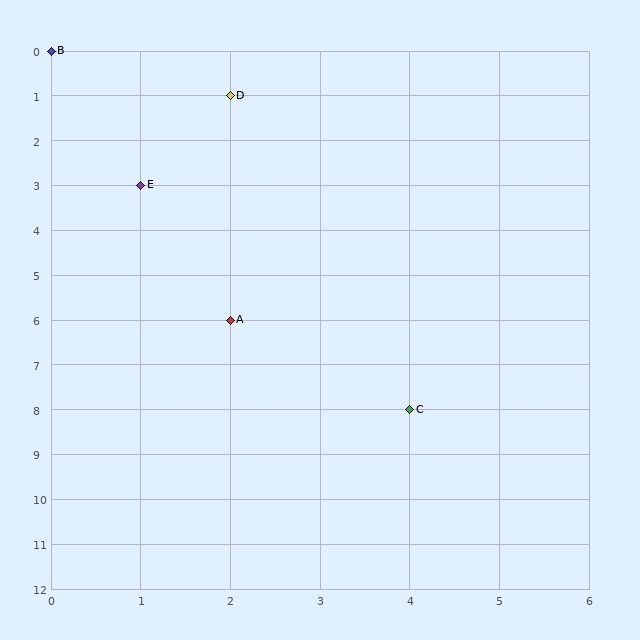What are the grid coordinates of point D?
Point D is at grid coordinates (2, 1).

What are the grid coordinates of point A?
Point A is at grid coordinates (2, 6).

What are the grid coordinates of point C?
Point C is at grid coordinates (4, 8).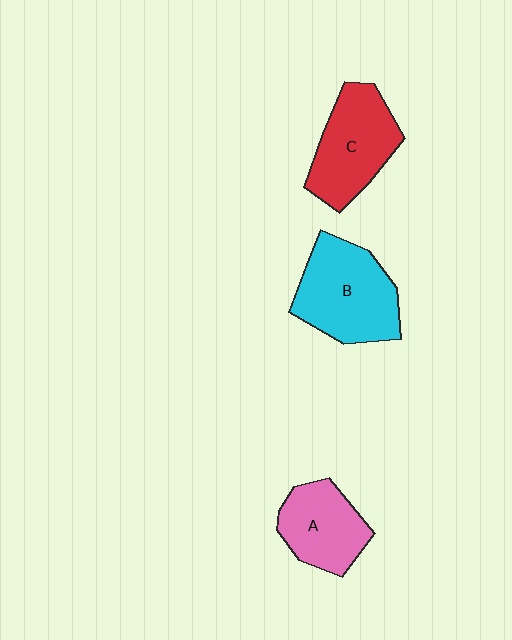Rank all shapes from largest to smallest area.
From largest to smallest: B (cyan), C (red), A (pink).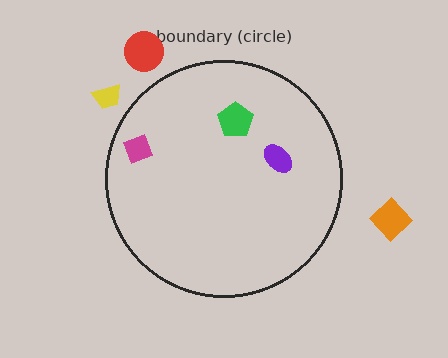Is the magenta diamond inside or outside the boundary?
Inside.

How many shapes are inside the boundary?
3 inside, 3 outside.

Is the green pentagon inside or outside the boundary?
Inside.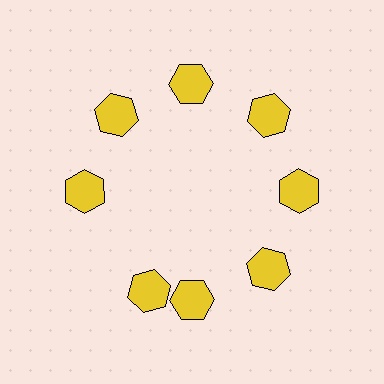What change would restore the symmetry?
The symmetry would be restored by rotating it back into even spacing with its neighbors so that all 8 hexagons sit at equal angles and equal distance from the center.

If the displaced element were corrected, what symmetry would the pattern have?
It would have 8-fold rotational symmetry — the pattern would map onto itself every 45 degrees.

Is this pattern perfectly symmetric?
No. The 8 yellow hexagons are arranged in a ring, but one element near the 8 o'clock position is rotated out of alignment along the ring, breaking the 8-fold rotational symmetry.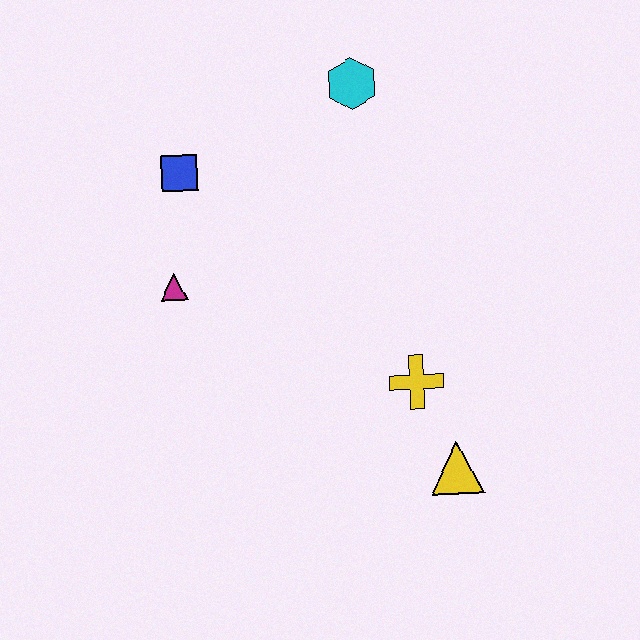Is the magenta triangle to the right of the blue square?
No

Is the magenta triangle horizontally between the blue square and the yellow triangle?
No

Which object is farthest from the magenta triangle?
The yellow triangle is farthest from the magenta triangle.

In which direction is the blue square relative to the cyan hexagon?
The blue square is to the left of the cyan hexagon.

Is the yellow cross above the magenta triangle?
No